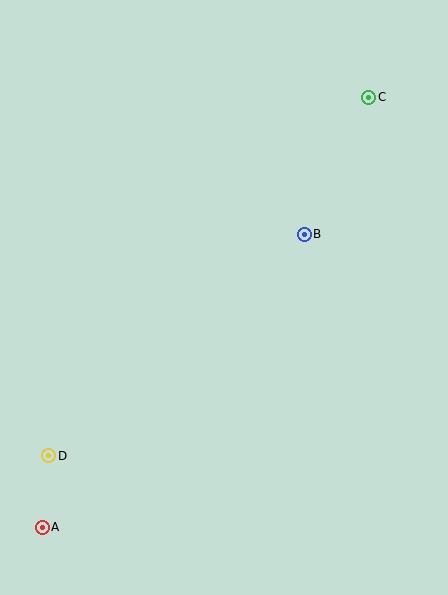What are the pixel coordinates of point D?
Point D is at (49, 456).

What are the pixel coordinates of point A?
Point A is at (42, 527).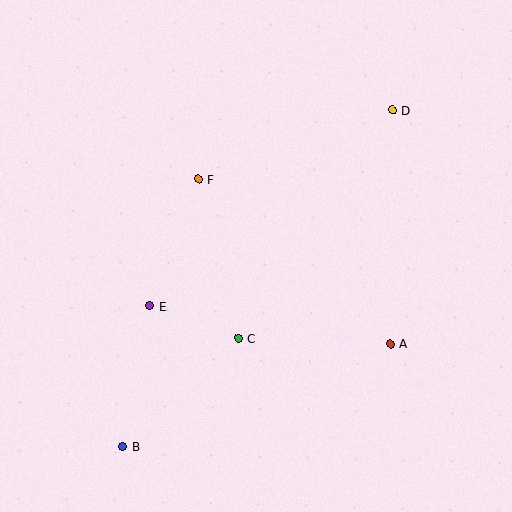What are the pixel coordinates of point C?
Point C is at (238, 338).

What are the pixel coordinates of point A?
Point A is at (390, 344).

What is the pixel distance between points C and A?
The distance between C and A is 152 pixels.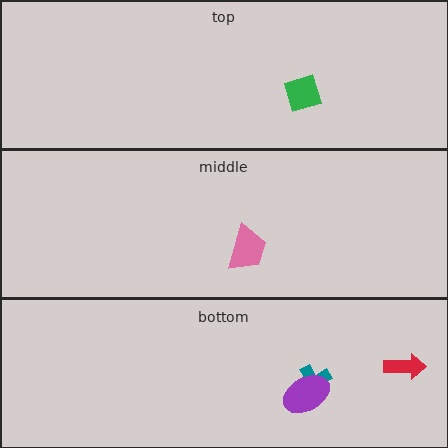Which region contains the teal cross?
The bottom region.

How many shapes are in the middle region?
1.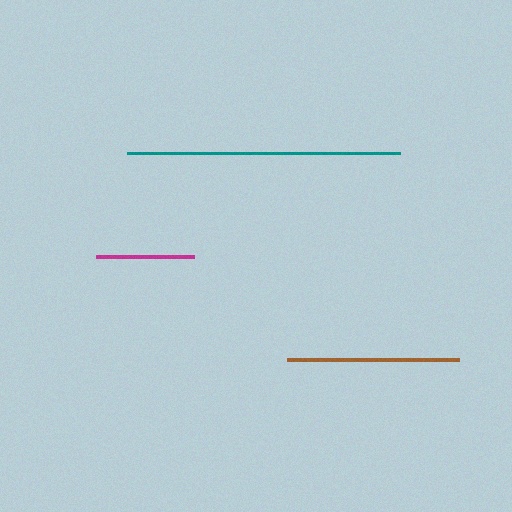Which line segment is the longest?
The teal line is the longest at approximately 273 pixels.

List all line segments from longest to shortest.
From longest to shortest: teal, brown, magenta.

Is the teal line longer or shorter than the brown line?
The teal line is longer than the brown line.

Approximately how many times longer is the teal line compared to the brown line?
The teal line is approximately 1.6 times the length of the brown line.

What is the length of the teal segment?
The teal segment is approximately 273 pixels long.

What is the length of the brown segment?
The brown segment is approximately 172 pixels long.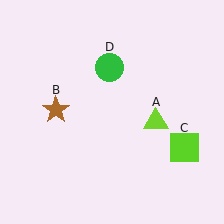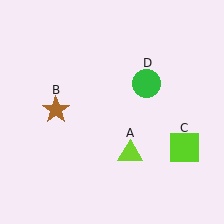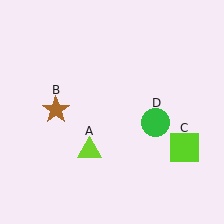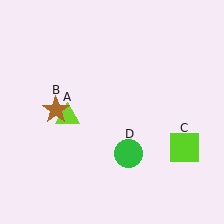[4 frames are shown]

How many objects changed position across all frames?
2 objects changed position: lime triangle (object A), green circle (object D).